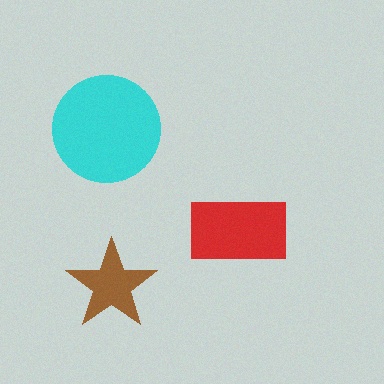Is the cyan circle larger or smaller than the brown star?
Larger.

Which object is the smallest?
The brown star.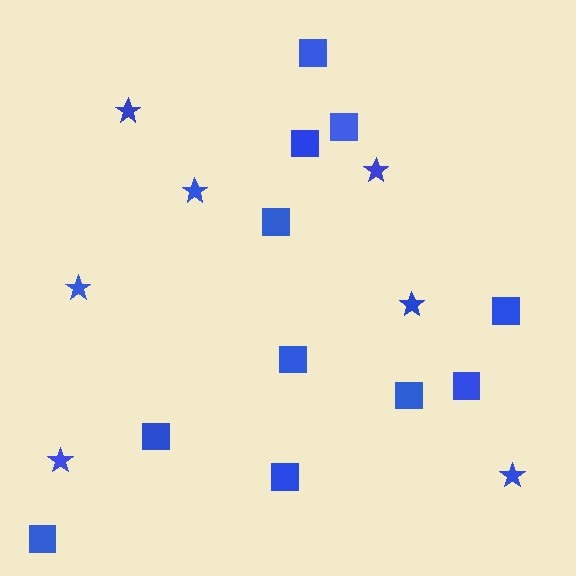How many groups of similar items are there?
There are 2 groups: one group of stars (7) and one group of squares (11).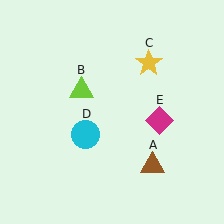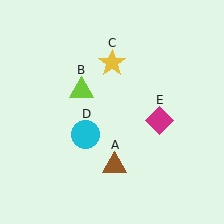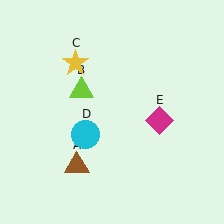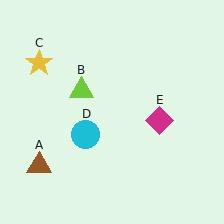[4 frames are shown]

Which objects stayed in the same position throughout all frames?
Lime triangle (object B) and cyan circle (object D) and magenta diamond (object E) remained stationary.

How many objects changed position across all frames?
2 objects changed position: brown triangle (object A), yellow star (object C).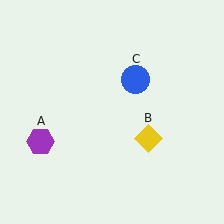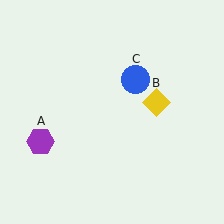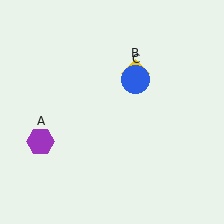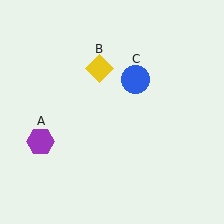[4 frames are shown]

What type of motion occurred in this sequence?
The yellow diamond (object B) rotated counterclockwise around the center of the scene.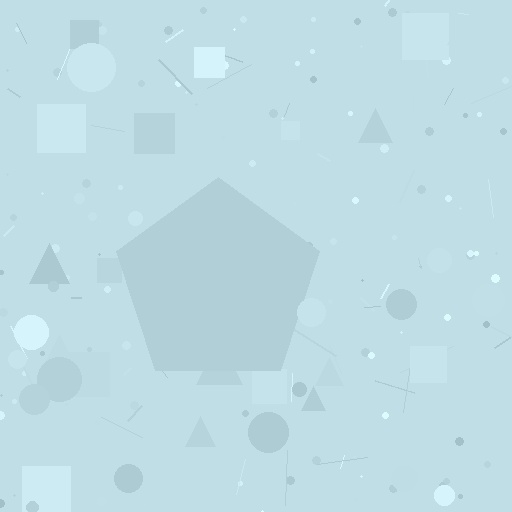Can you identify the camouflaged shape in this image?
The camouflaged shape is a pentagon.